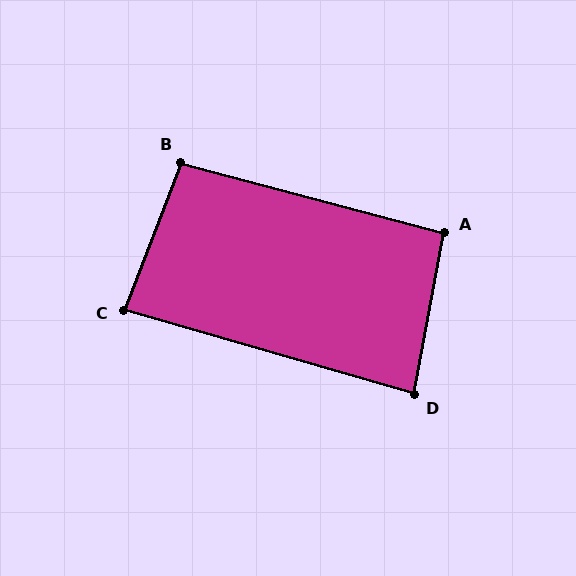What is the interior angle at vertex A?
Approximately 95 degrees (approximately right).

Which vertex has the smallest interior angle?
D, at approximately 84 degrees.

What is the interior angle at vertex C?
Approximately 85 degrees (approximately right).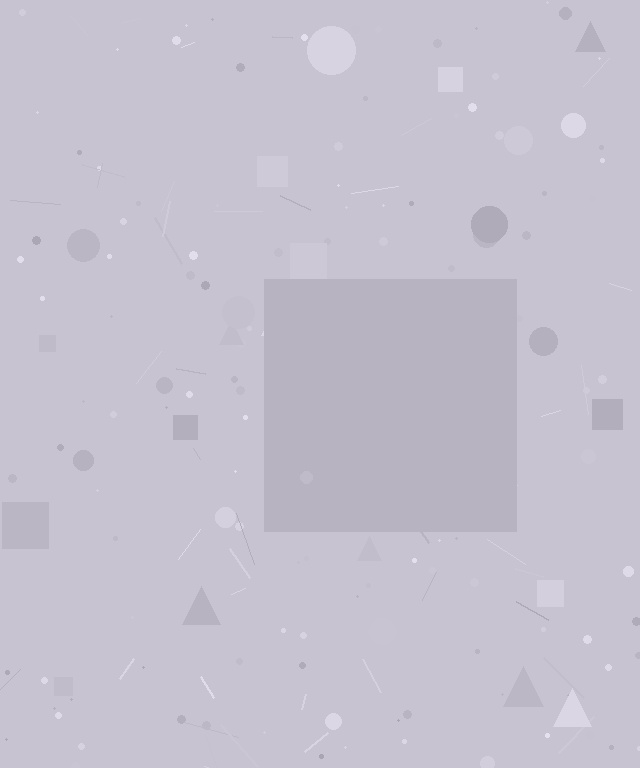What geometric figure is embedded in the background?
A square is embedded in the background.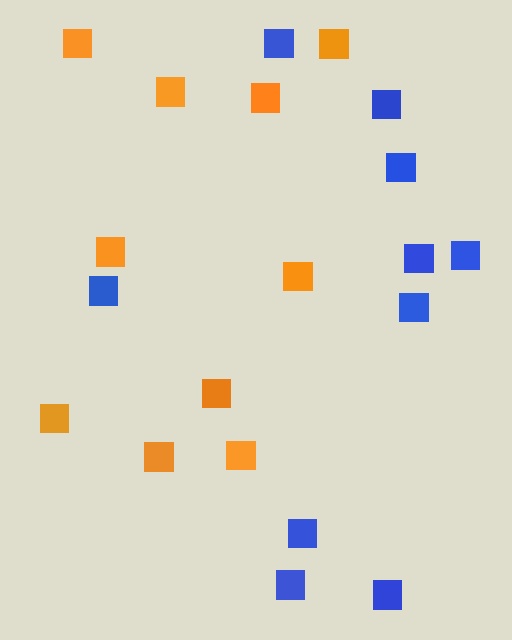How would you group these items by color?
There are 2 groups: one group of orange squares (10) and one group of blue squares (10).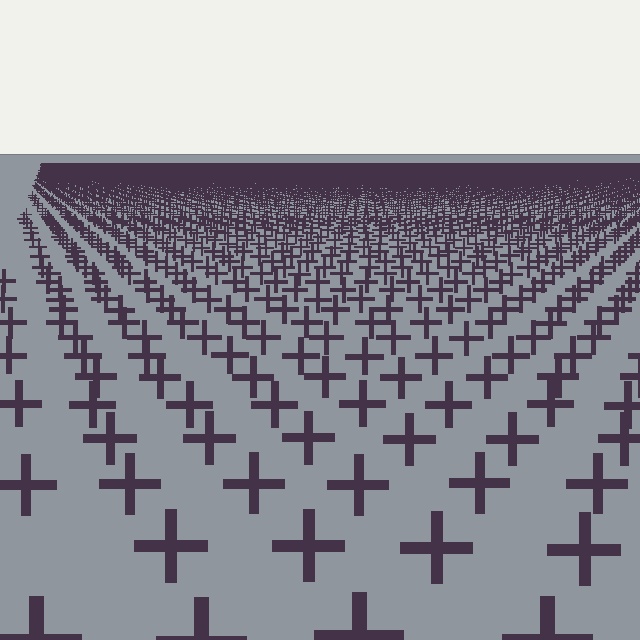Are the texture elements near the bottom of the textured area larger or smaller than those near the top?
Larger. Near the bottom, elements are closer to the viewer and appear at a bigger on-screen size.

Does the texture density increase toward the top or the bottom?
Density increases toward the top.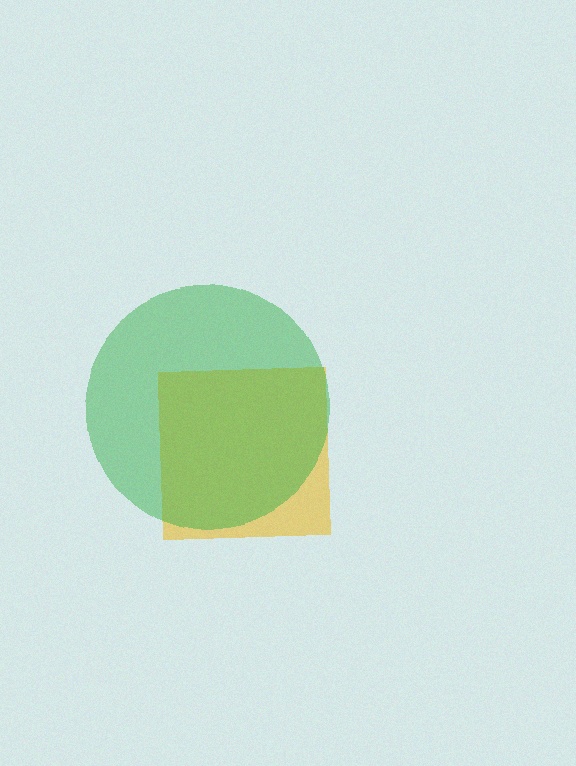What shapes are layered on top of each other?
The layered shapes are: a yellow square, a green circle.